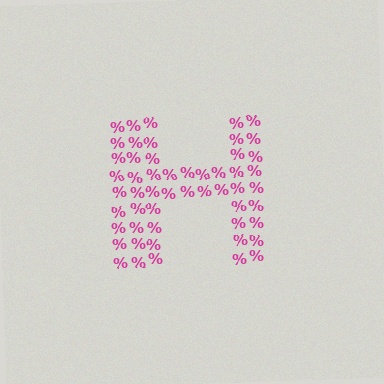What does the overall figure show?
The overall figure shows the letter H.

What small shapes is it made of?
It is made of small percent signs.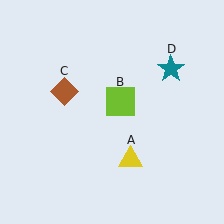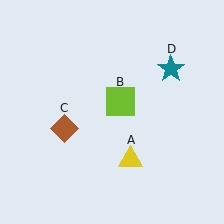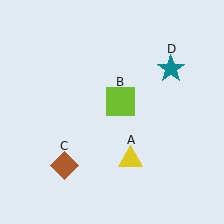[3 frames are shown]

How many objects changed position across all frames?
1 object changed position: brown diamond (object C).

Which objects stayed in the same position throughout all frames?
Yellow triangle (object A) and lime square (object B) and teal star (object D) remained stationary.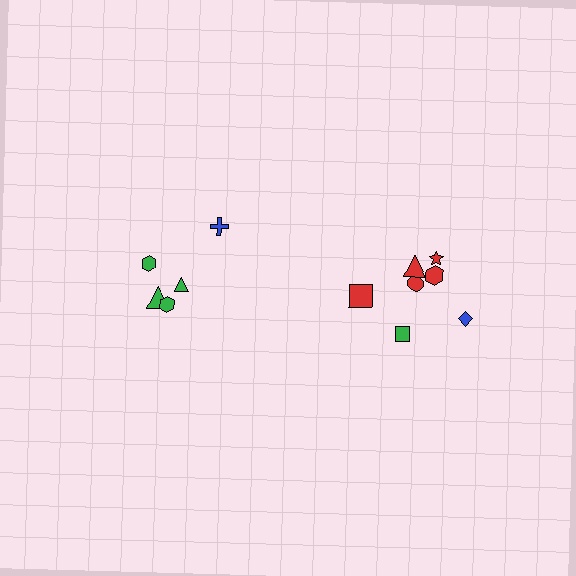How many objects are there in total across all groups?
There are 12 objects.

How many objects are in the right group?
There are 7 objects.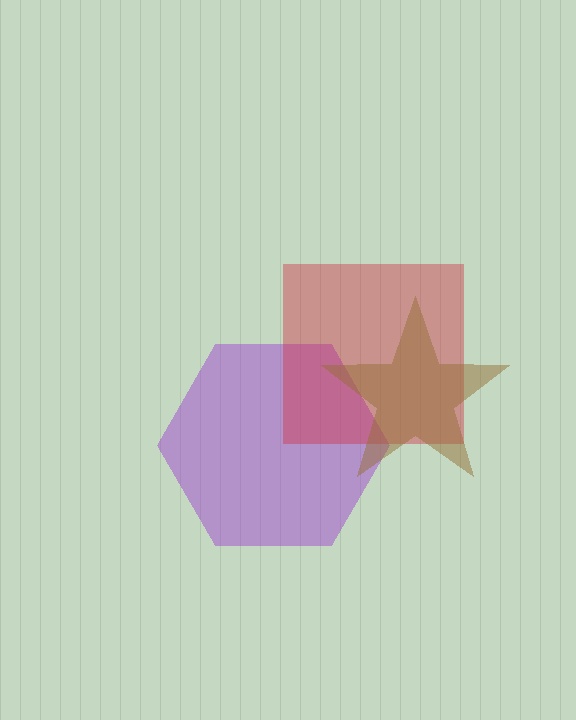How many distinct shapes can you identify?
There are 3 distinct shapes: a purple hexagon, a red square, a brown star.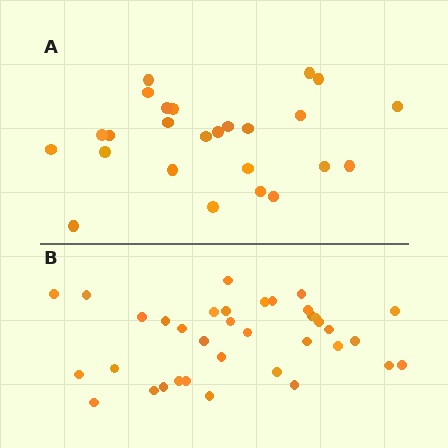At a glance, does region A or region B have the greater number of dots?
Region B (the bottom region) has more dots.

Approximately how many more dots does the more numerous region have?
Region B has roughly 12 or so more dots than region A.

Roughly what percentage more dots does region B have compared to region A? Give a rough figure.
About 45% more.